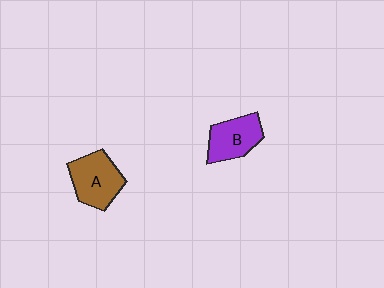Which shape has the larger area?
Shape A (brown).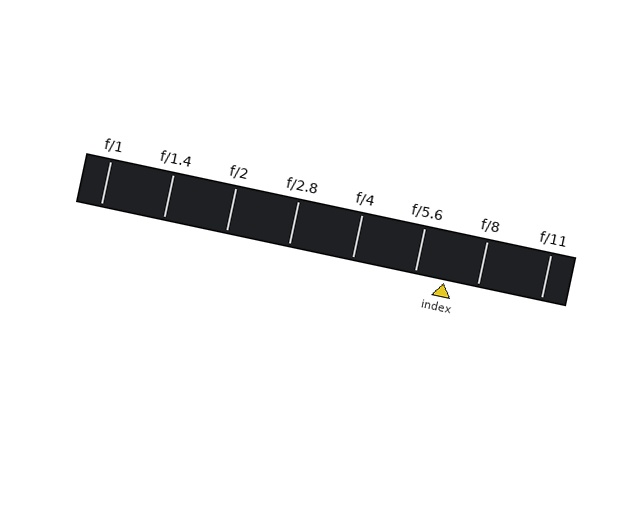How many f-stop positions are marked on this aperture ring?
There are 8 f-stop positions marked.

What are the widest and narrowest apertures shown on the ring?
The widest aperture shown is f/1 and the narrowest is f/11.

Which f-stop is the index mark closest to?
The index mark is closest to f/5.6.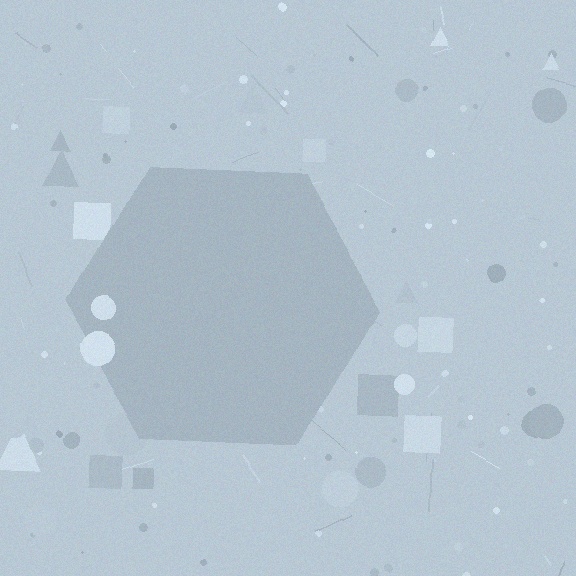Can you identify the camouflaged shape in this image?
The camouflaged shape is a hexagon.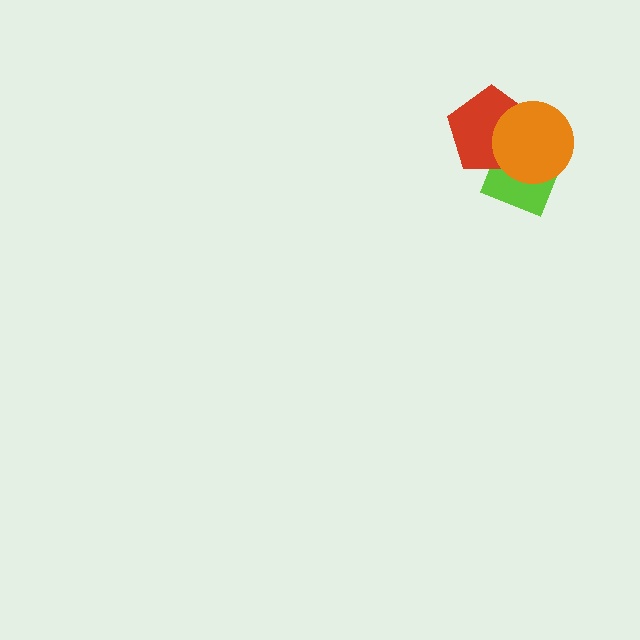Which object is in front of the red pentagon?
The orange circle is in front of the red pentagon.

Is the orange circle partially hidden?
No, no other shape covers it.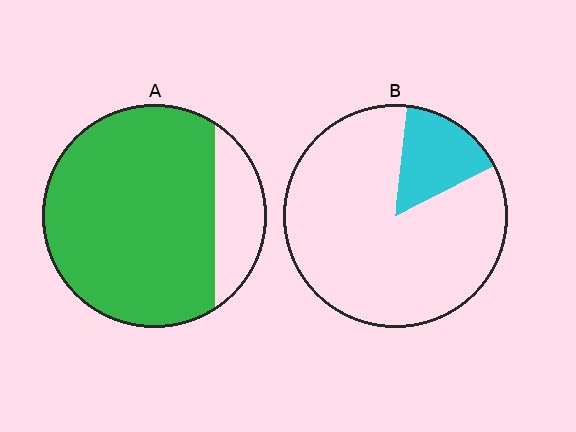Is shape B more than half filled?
No.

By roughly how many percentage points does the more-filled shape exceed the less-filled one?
By roughly 65 percentage points (A over B).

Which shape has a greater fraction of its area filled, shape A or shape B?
Shape A.